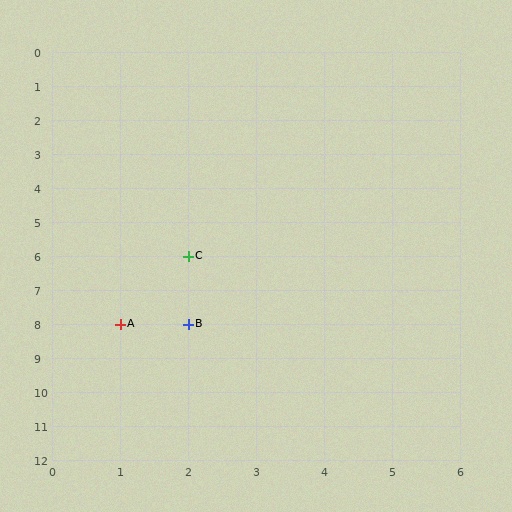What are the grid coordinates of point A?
Point A is at grid coordinates (1, 8).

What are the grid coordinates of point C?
Point C is at grid coordinates (2, 6).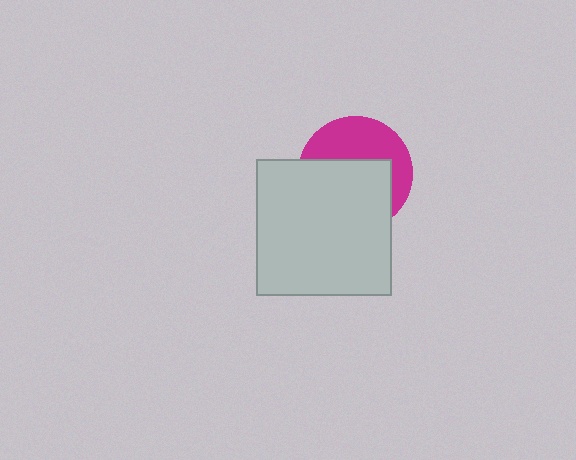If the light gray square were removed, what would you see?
You would see the complete magenta circle.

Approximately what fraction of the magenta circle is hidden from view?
Roughly 56% of the magenta circle is hidden behind the light gray square.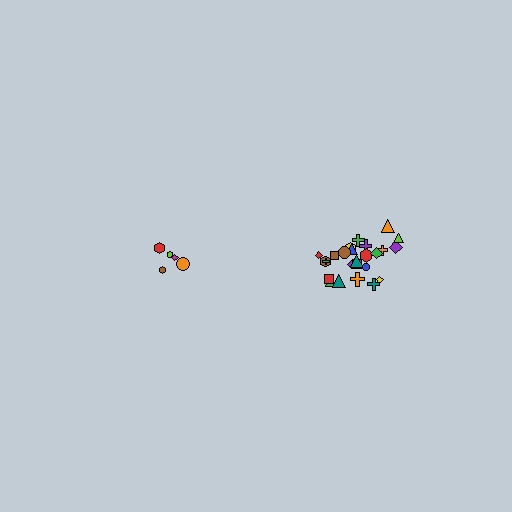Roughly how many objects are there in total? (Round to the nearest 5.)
Roughly 30 objects in total.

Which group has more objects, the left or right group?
The right group.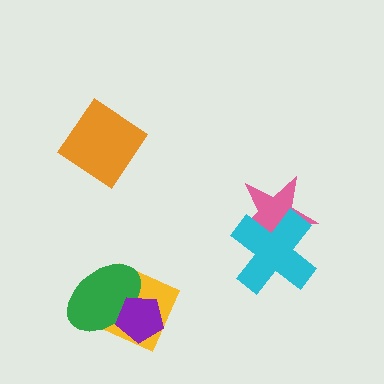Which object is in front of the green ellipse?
The purple pentagon is in front of the green ellipse.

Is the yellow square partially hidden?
Yes, it is partially covered by another shape.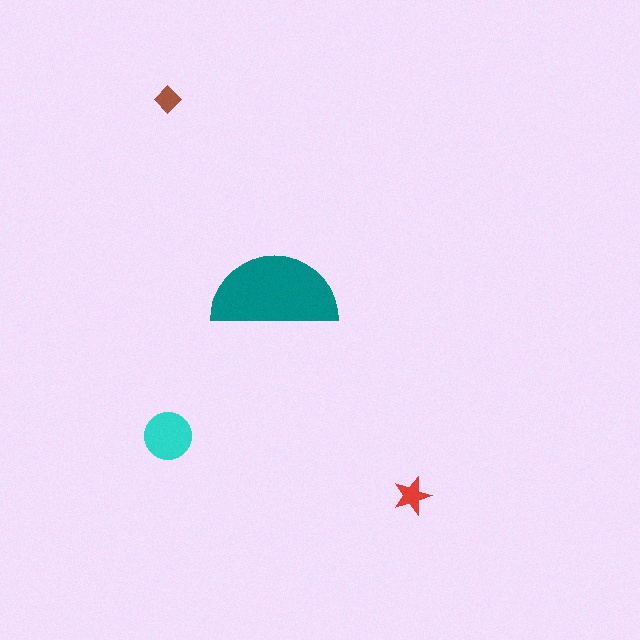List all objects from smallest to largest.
The brown diamond, the red star, the cyan circle, the teal semicircle.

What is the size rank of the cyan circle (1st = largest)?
2nd.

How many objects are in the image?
There are 4 objects in the image.